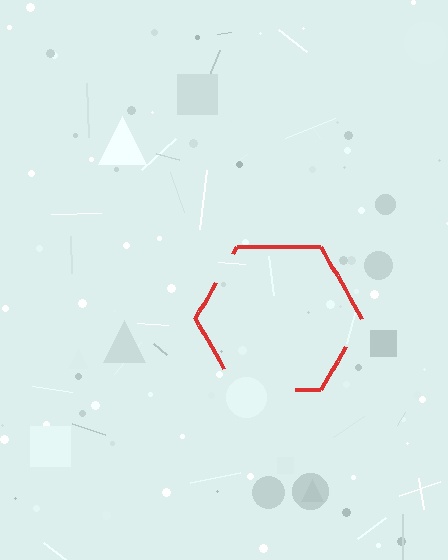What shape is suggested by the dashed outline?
The dashed outline suggests a hexagon.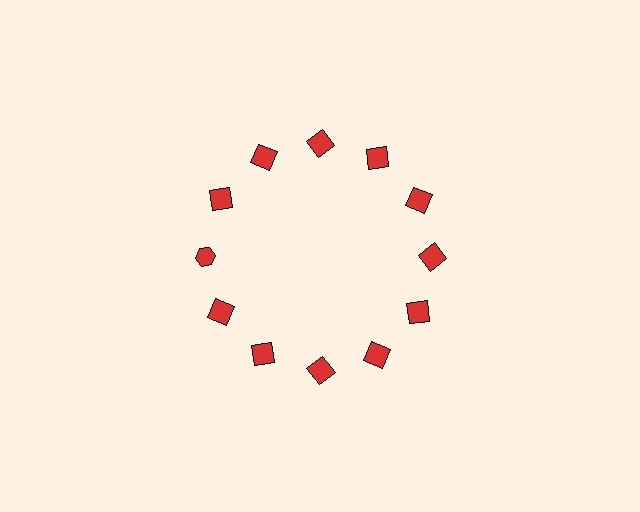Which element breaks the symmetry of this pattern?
The red hexagon at roughly the 9 o'clock position breaks the symmetry. All other shapes are red squares.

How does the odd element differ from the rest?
It has a different shape: hexagon instead of square.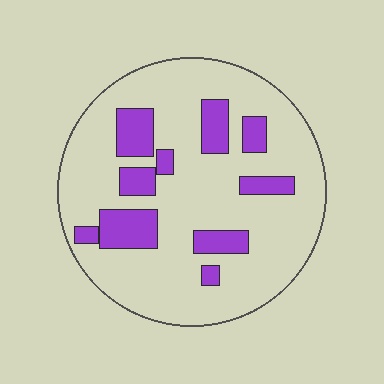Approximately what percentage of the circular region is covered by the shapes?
Approximately 20%.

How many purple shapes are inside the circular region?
10.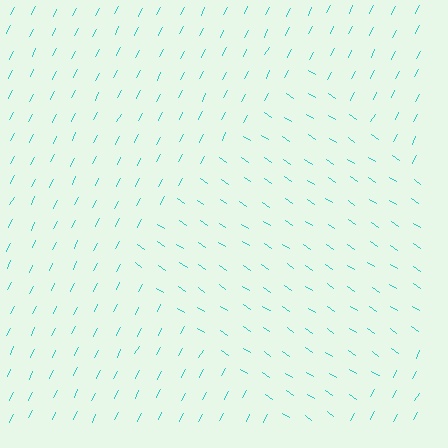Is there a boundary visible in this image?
Yes, there is a texture boundary formed by a change in line orientation.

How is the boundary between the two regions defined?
The boundary is defined purely by a change in line orientation (approximately 83 degrees difference). All lines are the same color and thickness.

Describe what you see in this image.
The image is filled with small cyan line segments. A diamond region in the image has lines oriented differently from the surrounding lines, creating a visible texture boundary.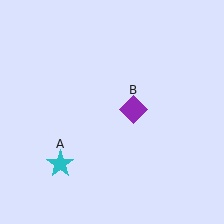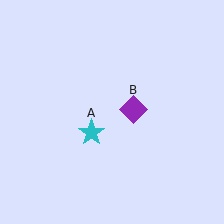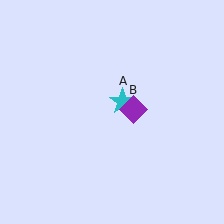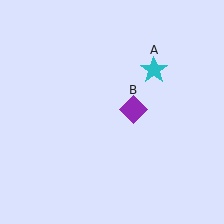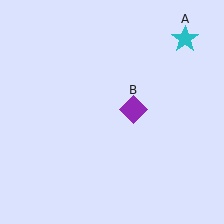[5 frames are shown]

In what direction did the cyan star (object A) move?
The cyan star (object A) moved up and to the right.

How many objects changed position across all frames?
1 object changed position: cyan star (object A).